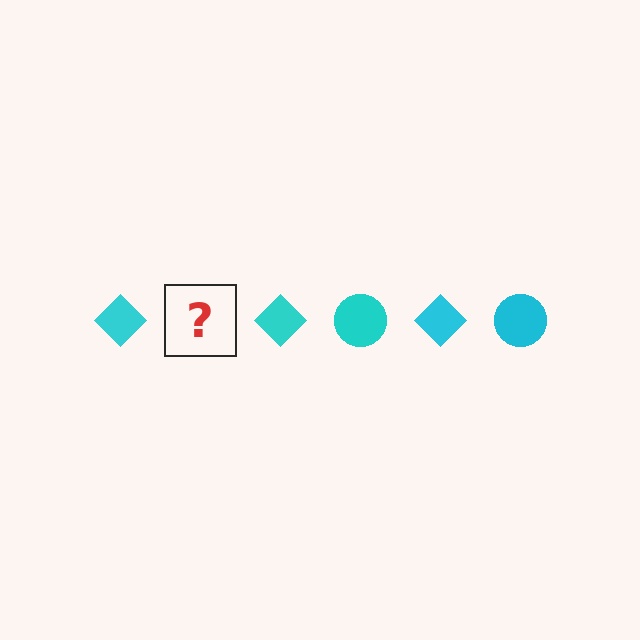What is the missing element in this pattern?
The missing element is a cyan circle.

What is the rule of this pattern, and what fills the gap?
The rule is that the pattern cycles through diamond, circle shapes in cyan. The gap should be filled with a cyan circle.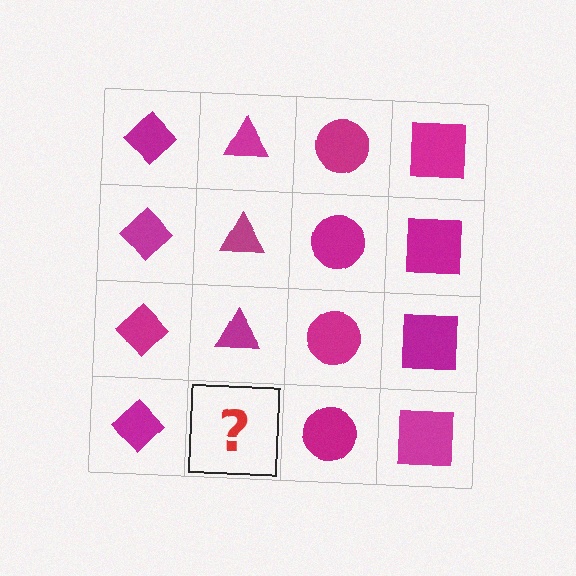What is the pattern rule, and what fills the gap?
The rule is that each column has a consistent shape. The gap should be filled with a magenta triangle.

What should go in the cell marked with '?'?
The missing cell should contain a magenta triangle.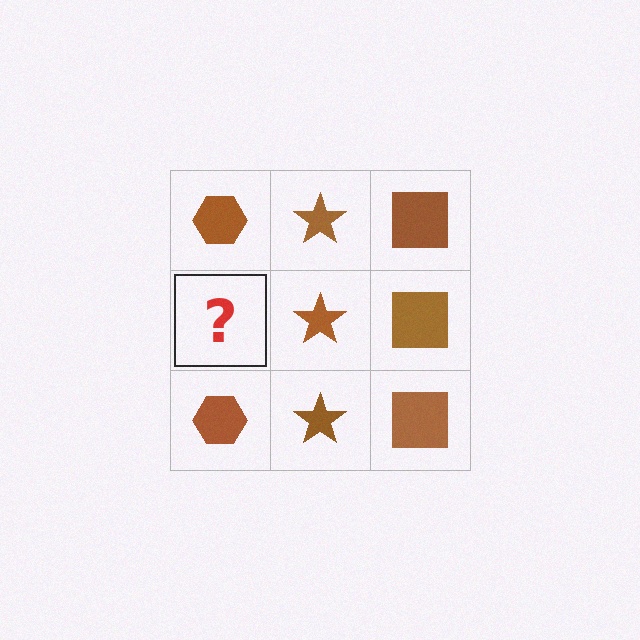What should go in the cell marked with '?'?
The missing cell should contain a brown hexagon.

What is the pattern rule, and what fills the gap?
The rule is that each column has a consistent shape. The gap should be filled with a brown hexagon.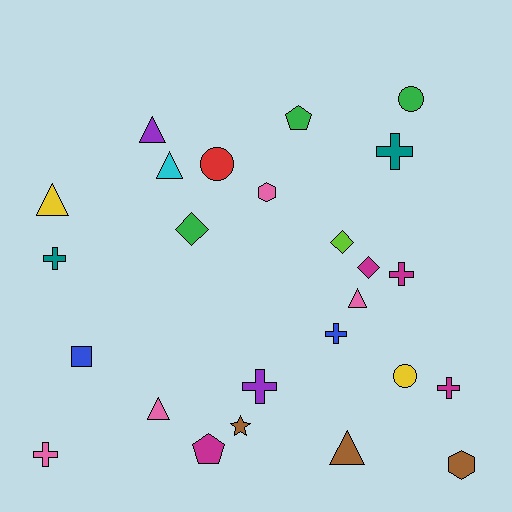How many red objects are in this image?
There is 1 red object.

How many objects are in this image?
There are 25 objects.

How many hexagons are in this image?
There are 2 hexagons.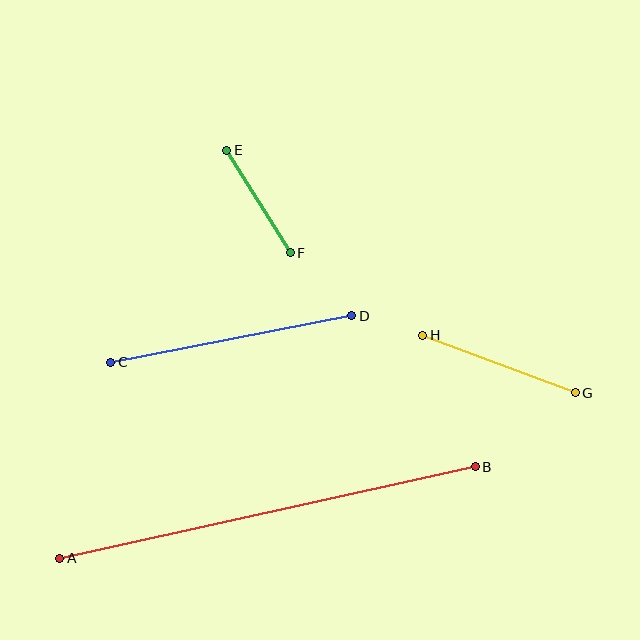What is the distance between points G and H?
The distance is approximately 163 pixels.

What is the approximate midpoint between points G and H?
The midpoint is at approximately (499, 364) pixels.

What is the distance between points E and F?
The distance is approximately 121 pixels.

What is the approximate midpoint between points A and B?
The midpoint is at approximately (267, 513) pixels.